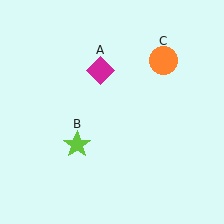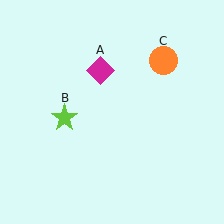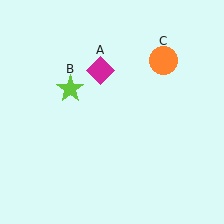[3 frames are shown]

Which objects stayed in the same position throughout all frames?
Magenta diamond (object A) and orange circle (object C) remained stationary.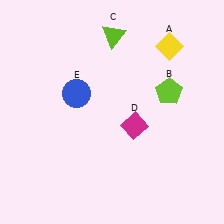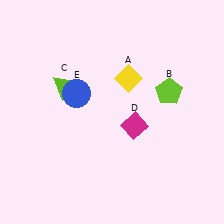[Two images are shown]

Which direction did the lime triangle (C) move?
The lime triangle (C) moved down.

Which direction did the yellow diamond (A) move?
The yellow diamond (A) moved left.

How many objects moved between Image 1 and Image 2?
2 objects moved between the two images.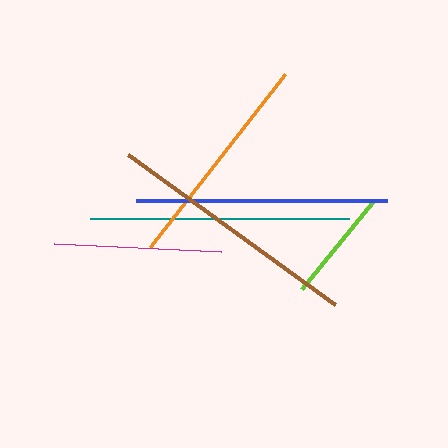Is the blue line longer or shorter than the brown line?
The brown line is longer than the blue line.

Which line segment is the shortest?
The lime line is the shortest at approximately 112 pixels.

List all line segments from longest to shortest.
From longest to shortest: teal, brown, blue, orange, magenta, lime.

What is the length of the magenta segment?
The magenta segment is approximately 167 pixels long.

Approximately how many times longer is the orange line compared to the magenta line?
The orange line is approximately 1.3 times the length of the magenta line.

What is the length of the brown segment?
The brown segment is approximately 256 pixels long.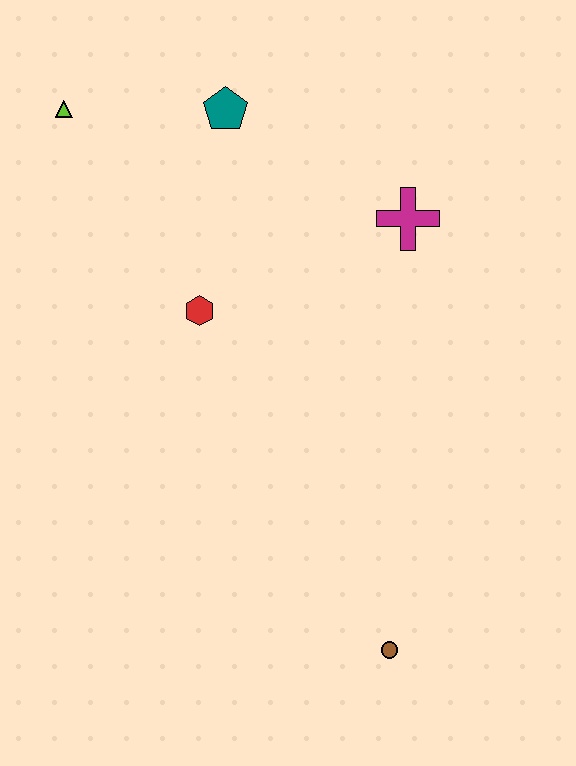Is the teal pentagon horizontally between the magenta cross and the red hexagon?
Yes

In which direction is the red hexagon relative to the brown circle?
The red hexagon is above the brown circle.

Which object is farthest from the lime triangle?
The brown circle is farthest from the lime triangle.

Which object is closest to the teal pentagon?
The lime triangle is closest to the teal pentagon.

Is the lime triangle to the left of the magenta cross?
Yes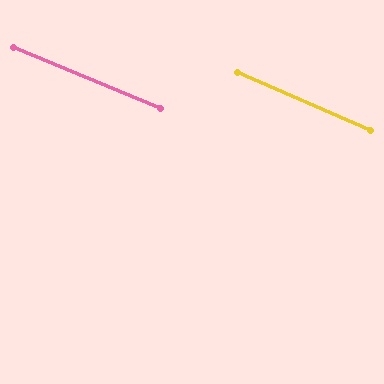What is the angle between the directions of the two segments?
Approximately 1 degree.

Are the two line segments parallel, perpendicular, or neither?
Parallel — their directions differ by only 1.1°.